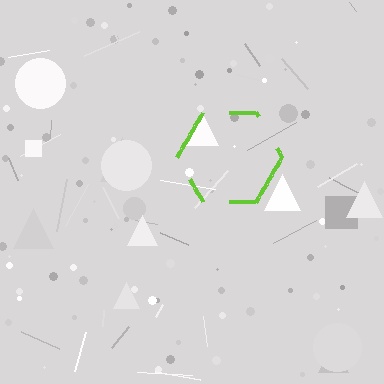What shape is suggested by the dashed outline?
The dashed outline suggests a hexagon.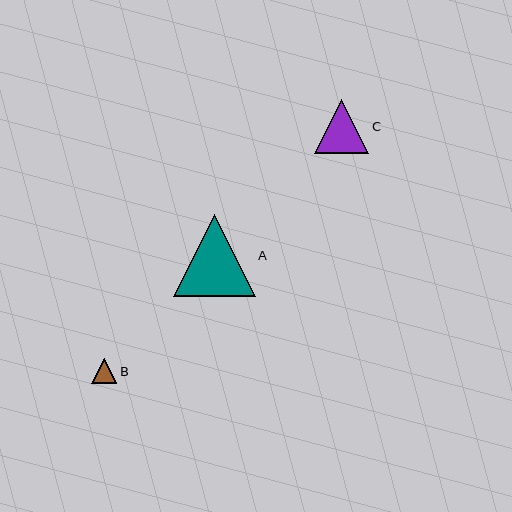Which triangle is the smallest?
Triangle B is the smallest with a size of approximately 25 pixels.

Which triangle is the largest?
Triangle A is the largest with a size of approximately 82 pixels.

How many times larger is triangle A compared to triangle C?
Triangle A is approximately 1.5 times the size of triangle C.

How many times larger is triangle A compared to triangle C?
Triangle A is approximately 1.5 times the size of triangle C.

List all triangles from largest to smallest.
From largest to smallest: A, C, B.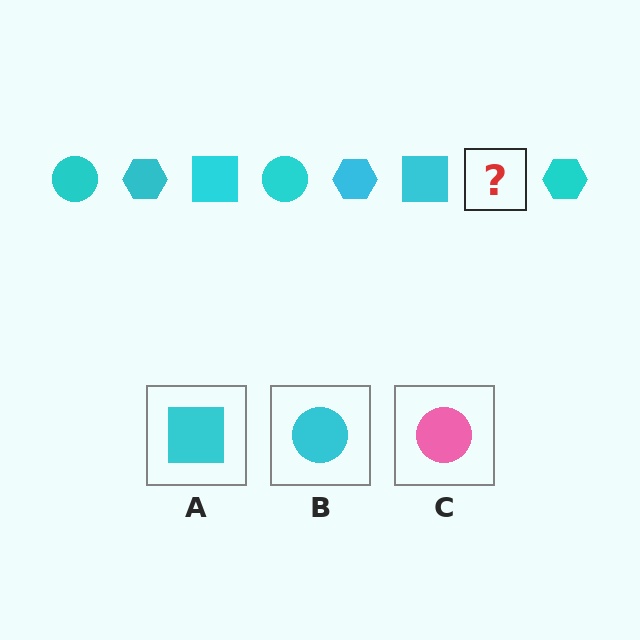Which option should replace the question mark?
Option B.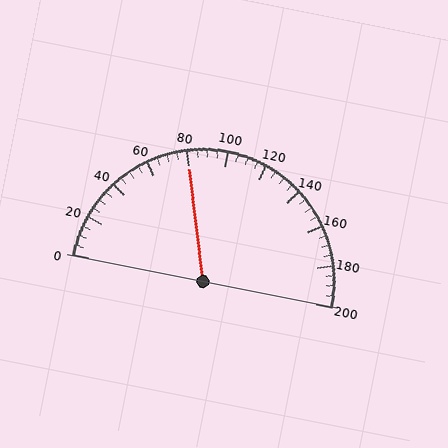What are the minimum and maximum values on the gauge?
The gauge ranges from 0 to 200.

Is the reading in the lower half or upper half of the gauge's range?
The reading is in the lower half of the range (0 to 200).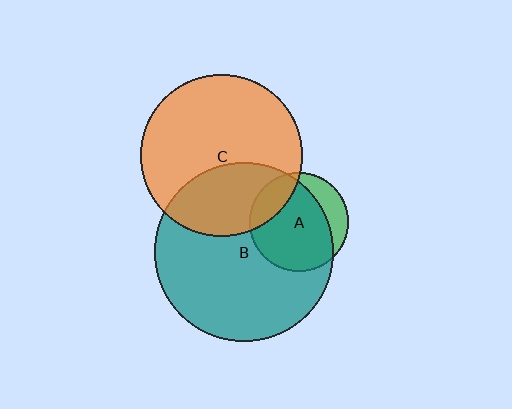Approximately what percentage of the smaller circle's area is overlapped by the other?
Approximately 80%.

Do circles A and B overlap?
Yes.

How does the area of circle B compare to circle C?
Approximately 1.2 times.